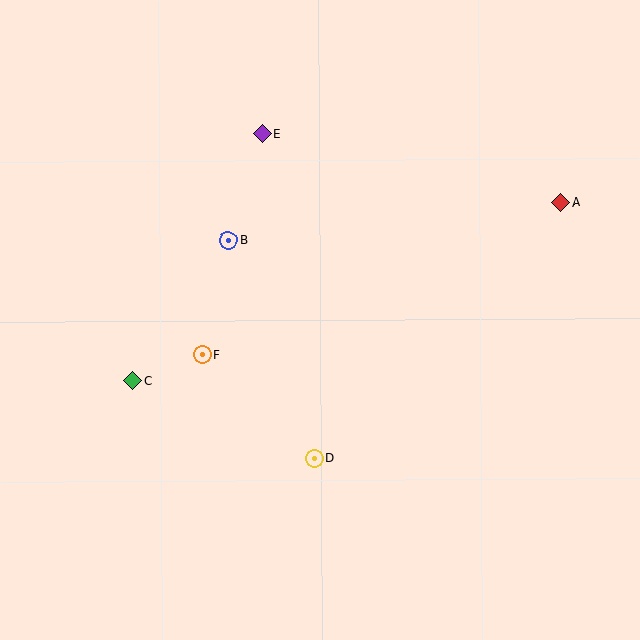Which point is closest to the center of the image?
Point B at (228, 240) is closest to the center.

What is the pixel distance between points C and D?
The distance between C and D is 196 pixels.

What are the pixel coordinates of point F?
Point F is at (203, 355).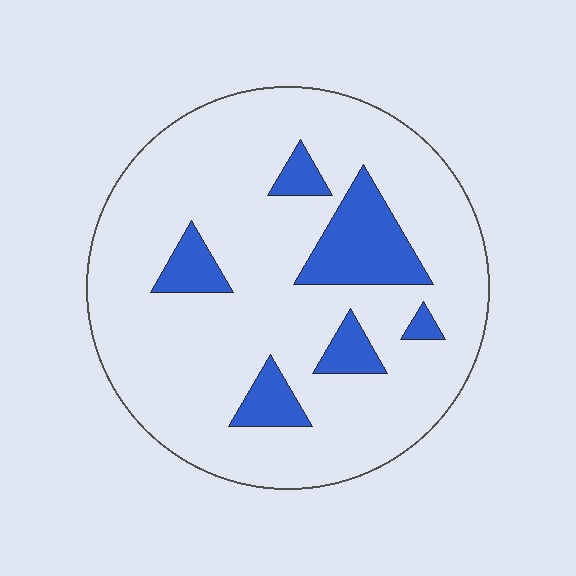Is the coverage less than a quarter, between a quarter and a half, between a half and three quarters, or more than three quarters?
Less than a quarter.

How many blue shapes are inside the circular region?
6.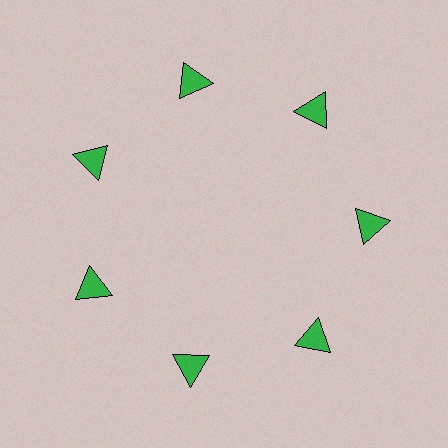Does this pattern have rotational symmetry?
Yes, this pattern has 7-fold rotational symmetry. It looks the same after rotating 51 degrees around the center.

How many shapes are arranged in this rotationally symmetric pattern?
There are 7 shapes, arranged in 7 groups of 1.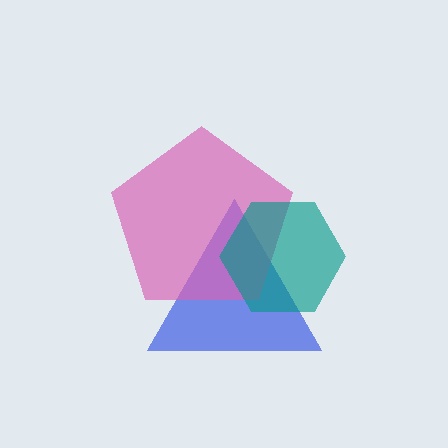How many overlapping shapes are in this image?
There are 3 overlapping shapes in the image.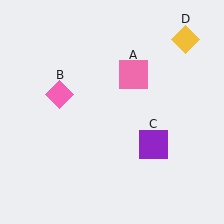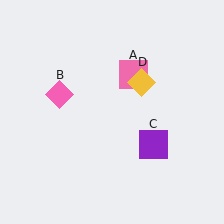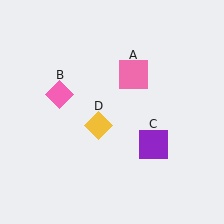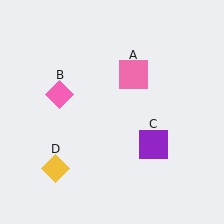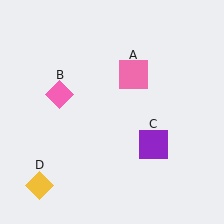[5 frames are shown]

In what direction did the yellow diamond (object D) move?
The yellow diamond (object D) moved down and to the left.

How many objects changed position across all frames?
1 object changed position: yellow diamond (object D).